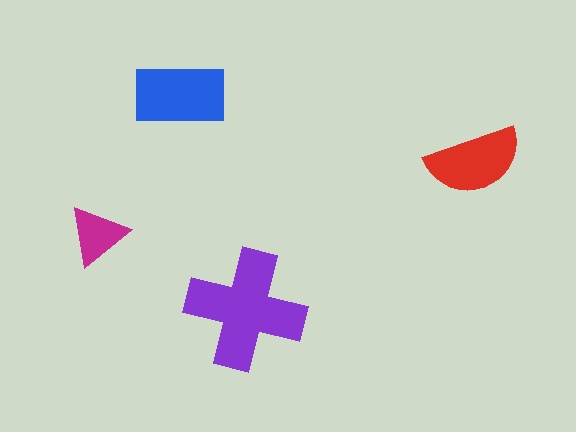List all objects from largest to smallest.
The purple cross, the blue rectangle, the red semicircle, the magenta triangle.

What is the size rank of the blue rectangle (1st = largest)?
2nd.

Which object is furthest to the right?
The red semicircle is rightmost.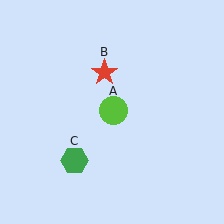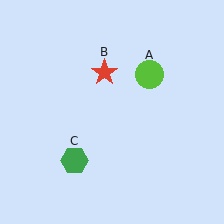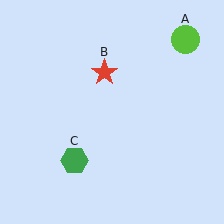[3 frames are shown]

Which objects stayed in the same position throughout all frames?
Red star (object B) and green hexagon (object C) remained stationary.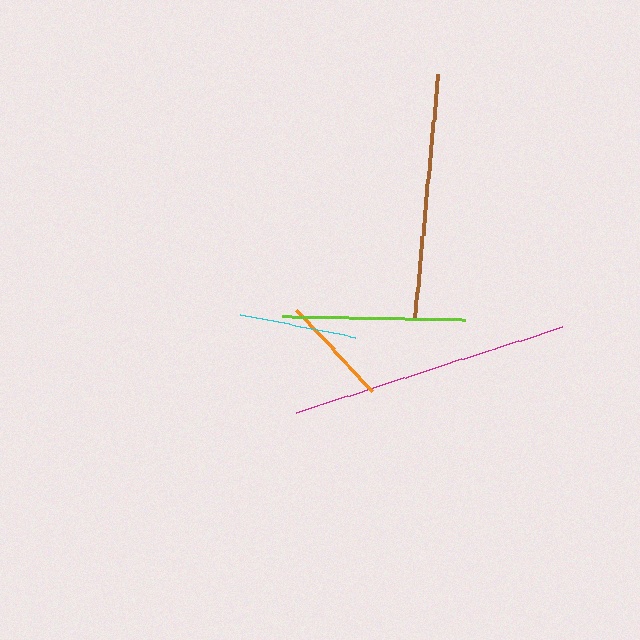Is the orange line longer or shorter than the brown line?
The brown line is longer than the orange line.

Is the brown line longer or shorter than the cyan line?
The brown line is longer than the cyan line.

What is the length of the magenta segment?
The magenta segment is approximately 279 pixels long.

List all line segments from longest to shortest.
From longest to shortest: magenta, brown, lime, cyan, orange.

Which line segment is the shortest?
The orange line is the shortest at approximately 111 pixels.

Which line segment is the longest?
The magenta line is the longest at approximately 279 pixels.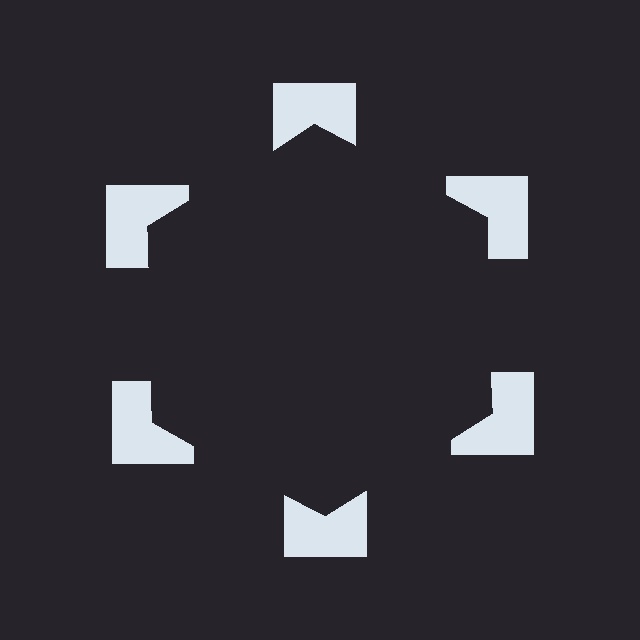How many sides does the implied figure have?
6 sides.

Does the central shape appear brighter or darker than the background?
It typically appears slightly darker than the background, even though no actual brightness change is drawn.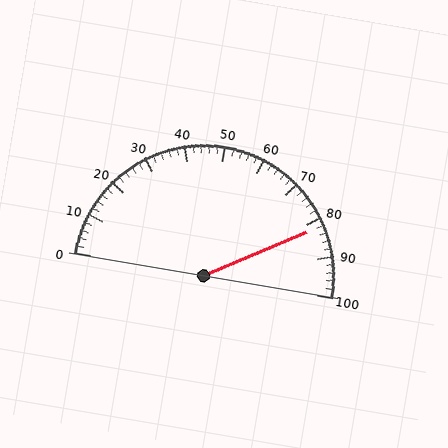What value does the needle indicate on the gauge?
The needle indicates approximately 82.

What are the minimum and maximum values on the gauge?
The gauge ranges from 0 to 100.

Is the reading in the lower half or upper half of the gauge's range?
The reading is in the upper half of the range (0 to 100).